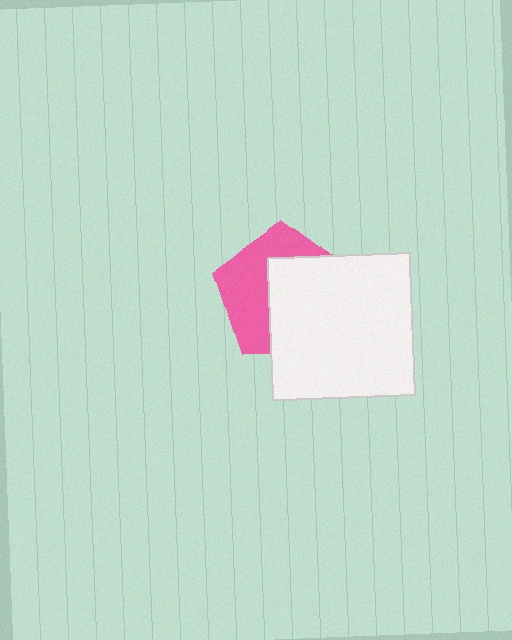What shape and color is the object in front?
The object in front is a white square.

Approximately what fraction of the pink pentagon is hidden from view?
Roughly 54% of the pink pentagon is hidden behind the white square.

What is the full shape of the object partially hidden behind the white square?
The partially hidden object is a pink pentagon.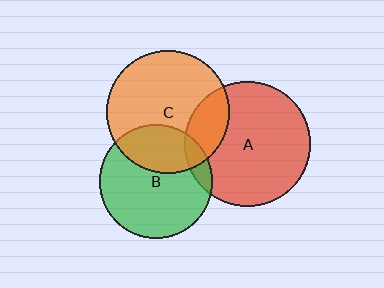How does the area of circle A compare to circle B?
Approximately 1.2 times.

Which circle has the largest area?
Circle A (red).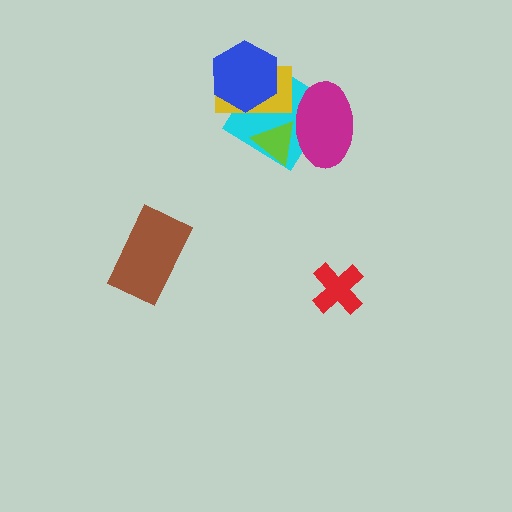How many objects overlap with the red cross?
0 objects overlap with the red cross.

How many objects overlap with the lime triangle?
3 objects overlap with the lime triangle.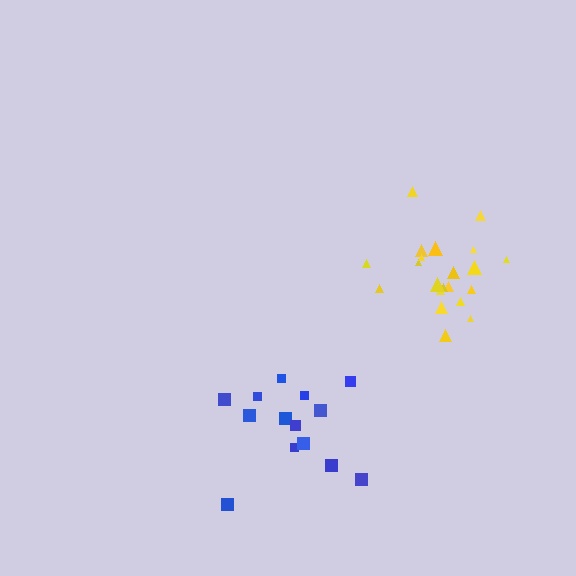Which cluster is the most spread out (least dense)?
Blue.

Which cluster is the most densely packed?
Yellow.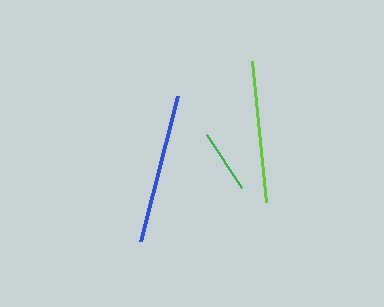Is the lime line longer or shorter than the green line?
The lime line is longer than the green line.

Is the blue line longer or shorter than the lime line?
The blue line is longer than the lime line.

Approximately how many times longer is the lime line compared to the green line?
The lime line is approximately 2.2 times the length of the green line.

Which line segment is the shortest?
The green line is the shortest at approximately 63 pixels.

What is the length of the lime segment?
The lime segment is approximately 142 pixels long.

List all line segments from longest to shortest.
From longest to shortest: blue, lime, green.